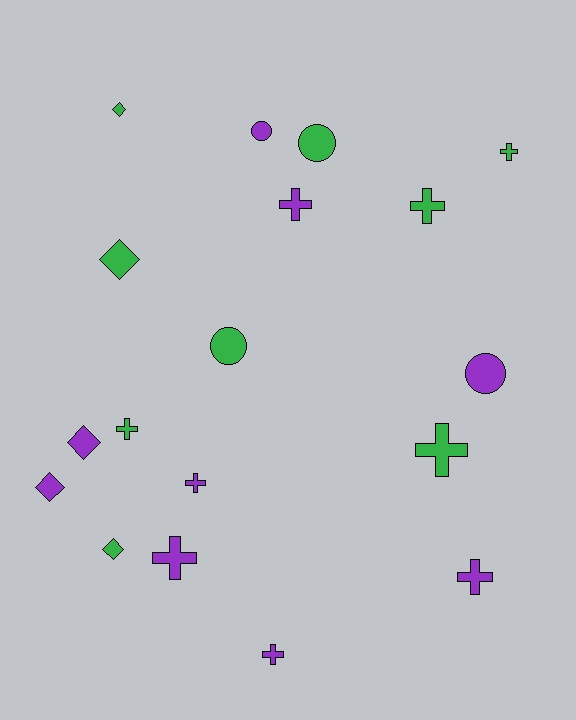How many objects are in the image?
There are 18 objects.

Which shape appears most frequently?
Cross, with 9 objects.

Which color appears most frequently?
Purple, with 9 objects.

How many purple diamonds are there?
There are 2 purple diamonds.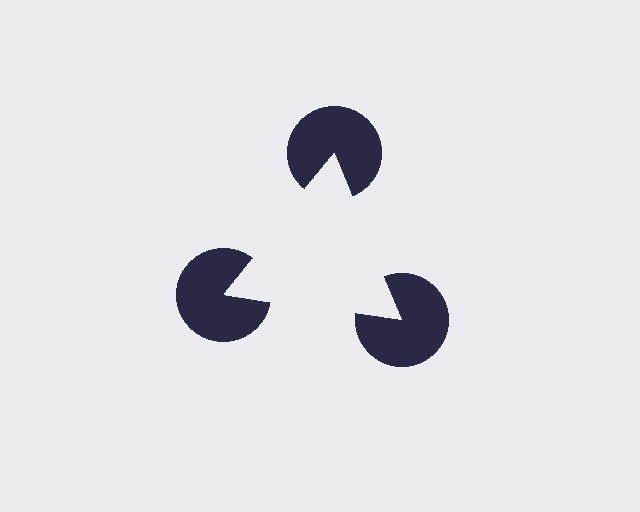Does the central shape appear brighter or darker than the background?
It typically appears slightly brighter than the background, even though no actual brightness change is drawn.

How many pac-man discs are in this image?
There are 3 — one at each vertex of the illusory triangle.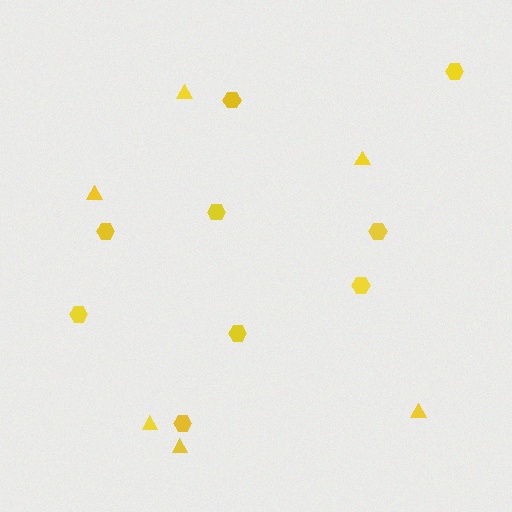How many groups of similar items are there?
There are 2 groups: one group of hexagons (9) and one group of triangles (6).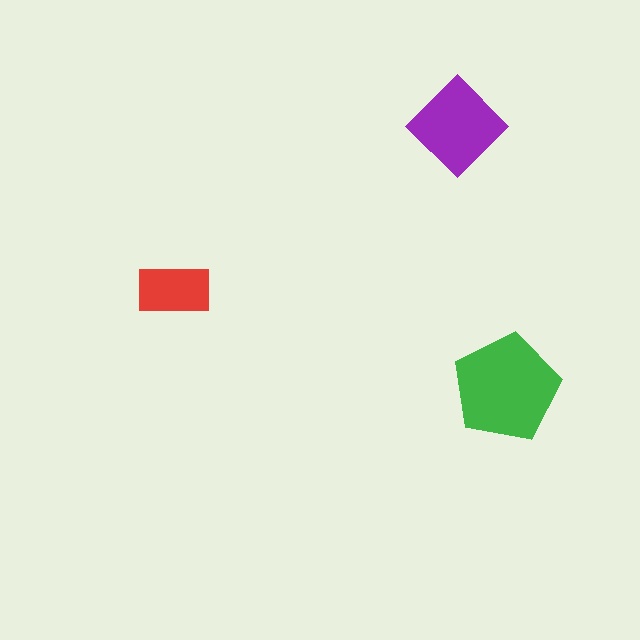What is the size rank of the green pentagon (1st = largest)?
1st.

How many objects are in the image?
There are 3 objects in the image.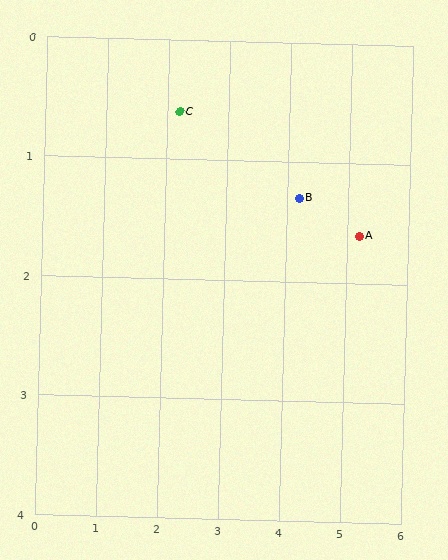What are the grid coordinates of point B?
Point B is at approximately (4.2, 1.3).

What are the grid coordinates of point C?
Point C is at approximately (2.2, 0.6).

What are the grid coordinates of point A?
Point A is at approximately (5.2, 1.6).